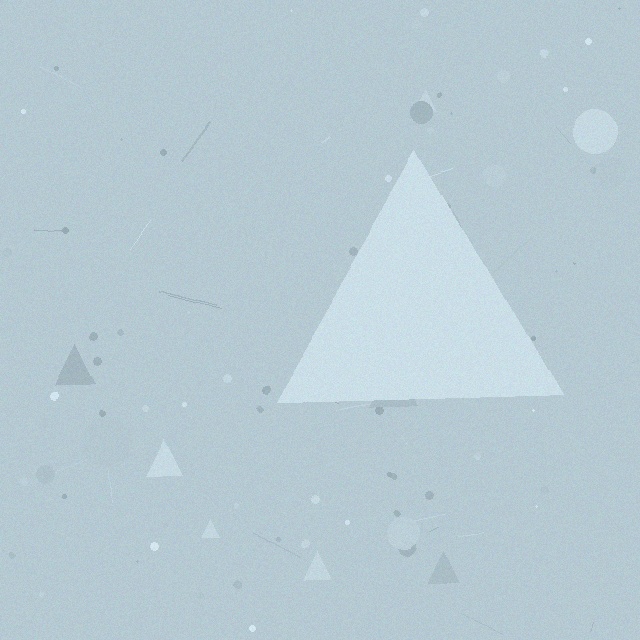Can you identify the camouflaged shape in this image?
The camouflaged shape is a triangle.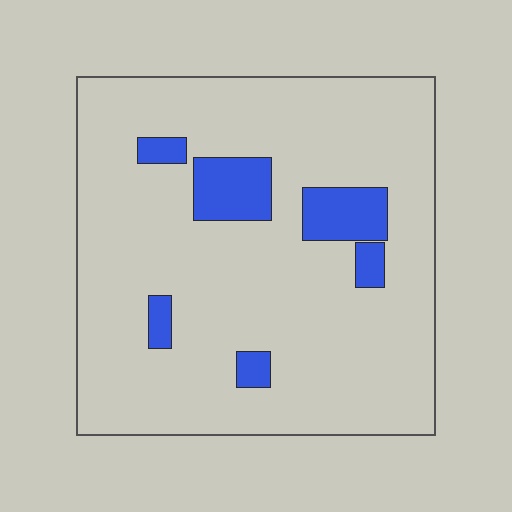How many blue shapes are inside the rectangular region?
6.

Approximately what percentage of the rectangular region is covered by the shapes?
Approximately 10%.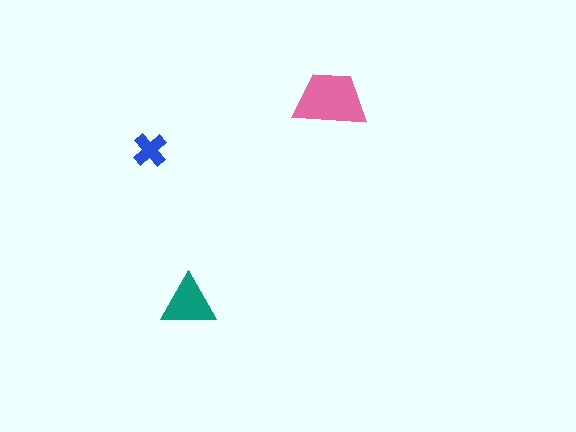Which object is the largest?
The pink trapezoid.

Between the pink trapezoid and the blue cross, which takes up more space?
The pink trapezoid.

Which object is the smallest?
The blue cross.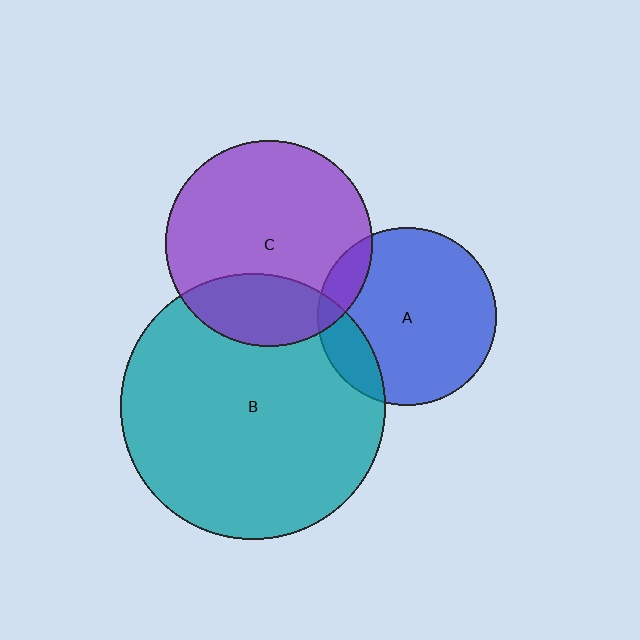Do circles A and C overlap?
Yes.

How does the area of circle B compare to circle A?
Approximately 2.2 times.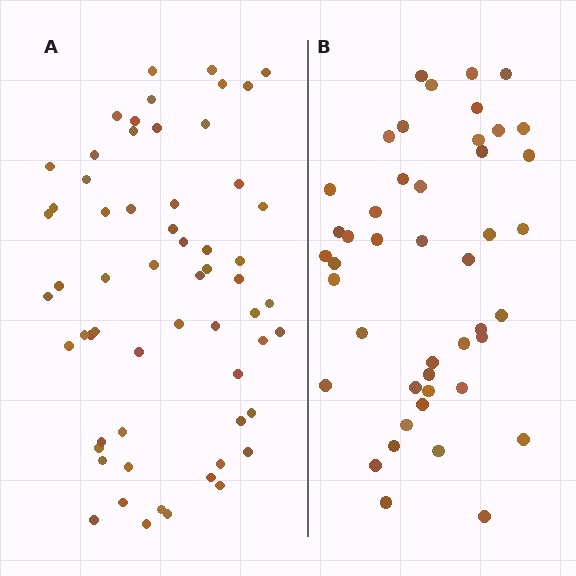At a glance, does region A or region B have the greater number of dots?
Region A (the left region) has more dots.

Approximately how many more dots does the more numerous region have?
Region A has approximately 15 more dots than region B.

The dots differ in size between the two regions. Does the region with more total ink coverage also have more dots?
No. Region B has more total ink coverage because its dots are larger, but region A actually contains more individual dots. Total area can be misleading — the number of items is what matters here.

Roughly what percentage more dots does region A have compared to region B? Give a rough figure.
About 35% more.